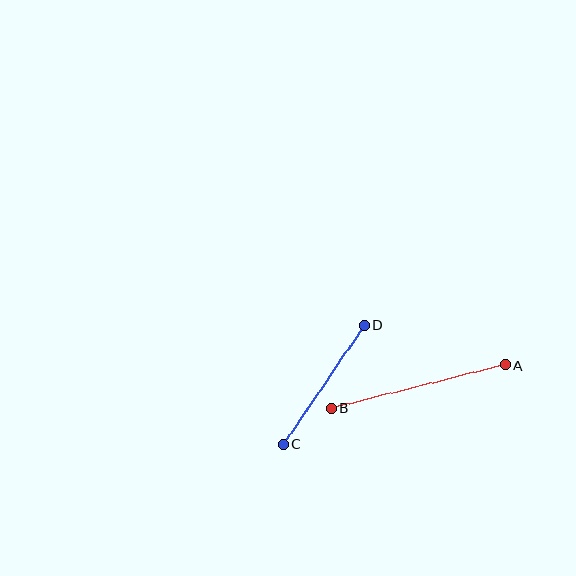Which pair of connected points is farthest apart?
Points A and B are farthest apart.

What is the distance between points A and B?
The distance is approximately 179 pixels.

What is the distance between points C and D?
The distance is approximately 144 pixels.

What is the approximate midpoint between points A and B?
The midpoint is at approximately (418, 387) pixels.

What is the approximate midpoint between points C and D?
The midpoint is at approximately (324, 385) pixels.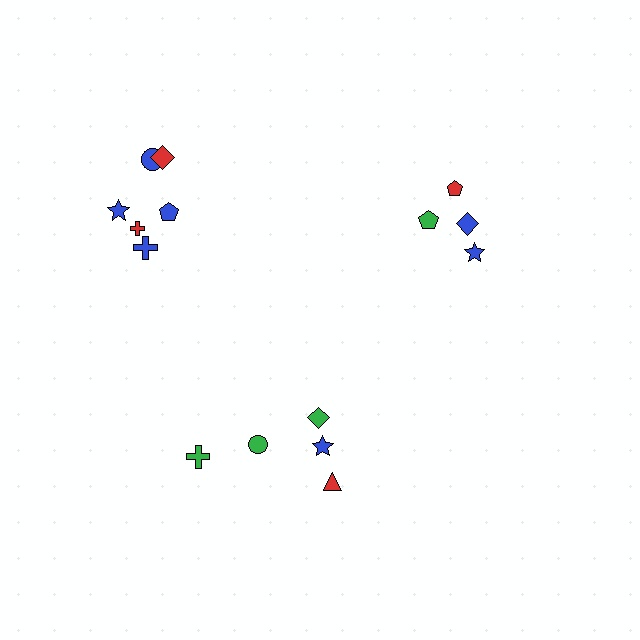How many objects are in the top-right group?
There are 4 objects.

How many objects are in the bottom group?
There are 5 objects.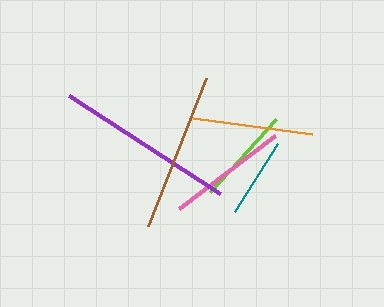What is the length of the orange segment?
The orange segment is approximately 120 pixels long.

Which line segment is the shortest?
The teal line is the shortest at approximately 81 pixels.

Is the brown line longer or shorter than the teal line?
The brown line is longer than the teal line.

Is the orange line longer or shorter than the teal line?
The orange line is longer than the teal line.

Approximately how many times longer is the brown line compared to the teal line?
The brown line is approximately 2.0 times the length of the teal line.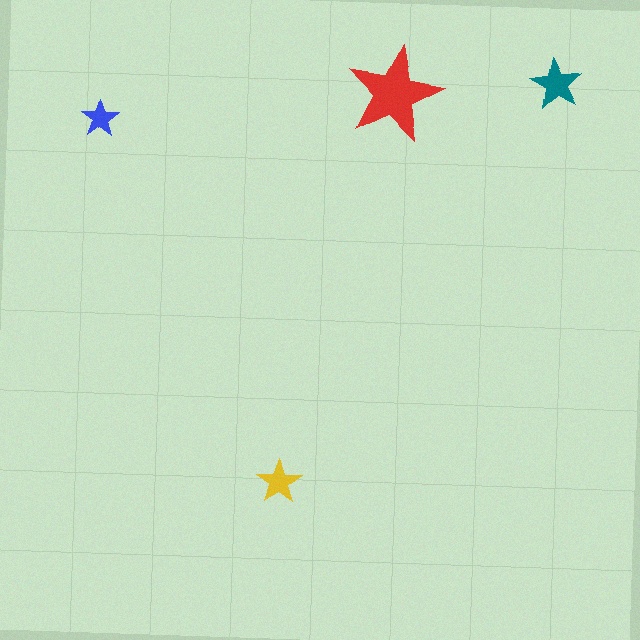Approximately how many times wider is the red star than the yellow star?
About 2 times wider.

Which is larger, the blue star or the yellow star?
The yellow one.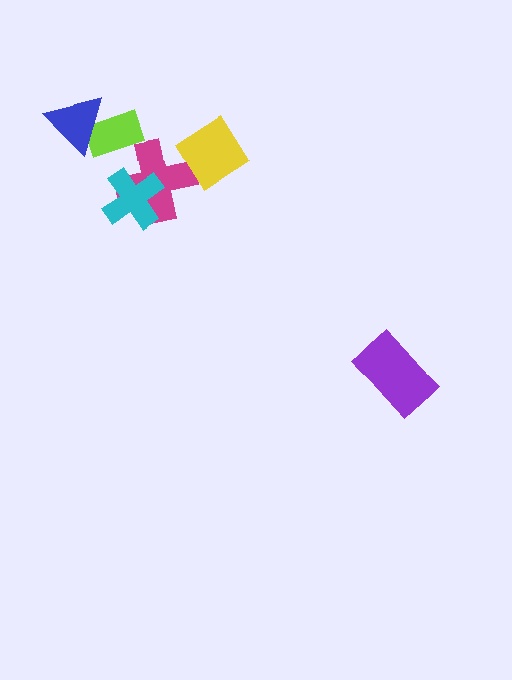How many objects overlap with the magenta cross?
2 objects overlap with the magenta cross.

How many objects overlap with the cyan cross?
1 object overlaps with the cyan cross.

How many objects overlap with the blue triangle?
1 object overlaps with the blue triangle.